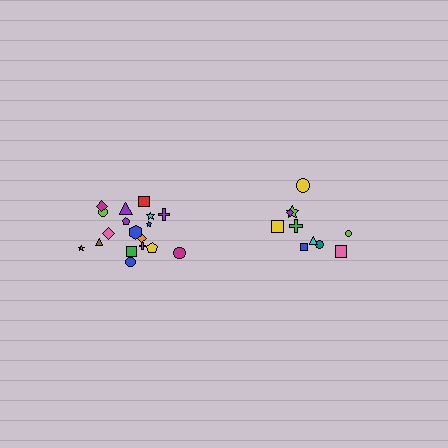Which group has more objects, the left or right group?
The left group.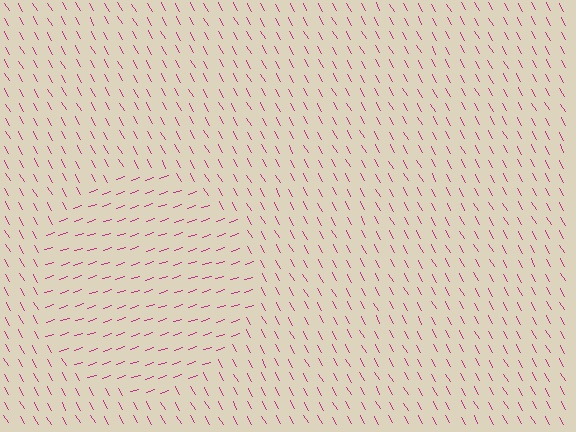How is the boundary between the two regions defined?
The boundary is defined purely by a change in line orientation (approximately 79 degrees difference). All lines are the same color and thickness.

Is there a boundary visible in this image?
Yes, there is a texture boundary formed by a change in line orientation.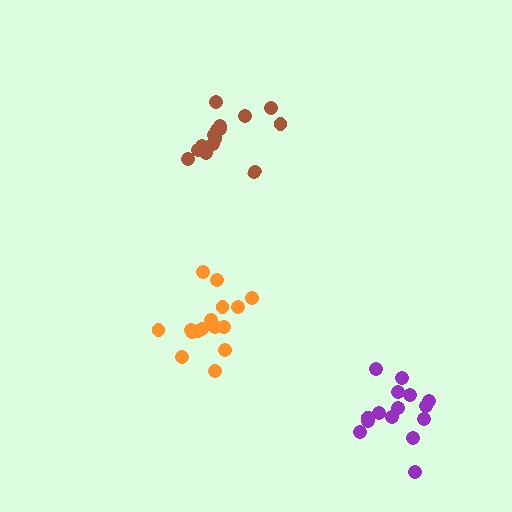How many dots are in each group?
Group 1: 16 dots, Group 2: 15 dots, Group 3: 16 dots (47 total).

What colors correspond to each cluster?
The clusters are colored: orange, purple, brown.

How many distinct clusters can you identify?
There are 3 distinct clusters.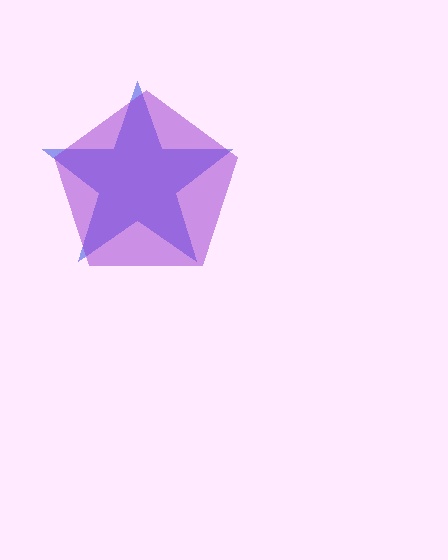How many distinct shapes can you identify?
There are 2 distinct shapes: a blue star, a purple pentagon.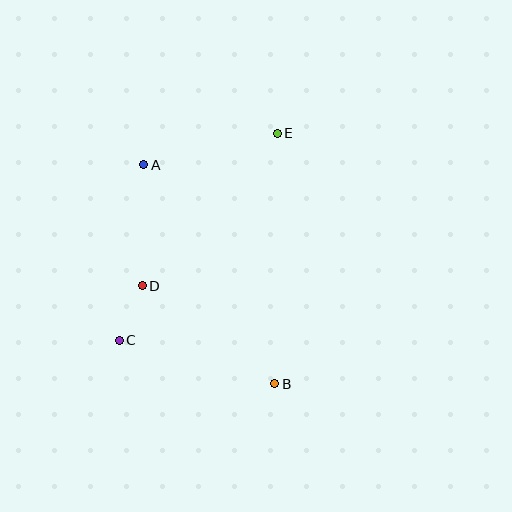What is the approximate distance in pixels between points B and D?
The distance between B and D is approximately 165 pixels.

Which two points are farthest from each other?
Points C and E are farthest from each other.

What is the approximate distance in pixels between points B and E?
The distance between B and E is approximately 250 pixels.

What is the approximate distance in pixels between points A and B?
The distance between A and B is approximately 255 pixels.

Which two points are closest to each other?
Points C and D are closest to each other.